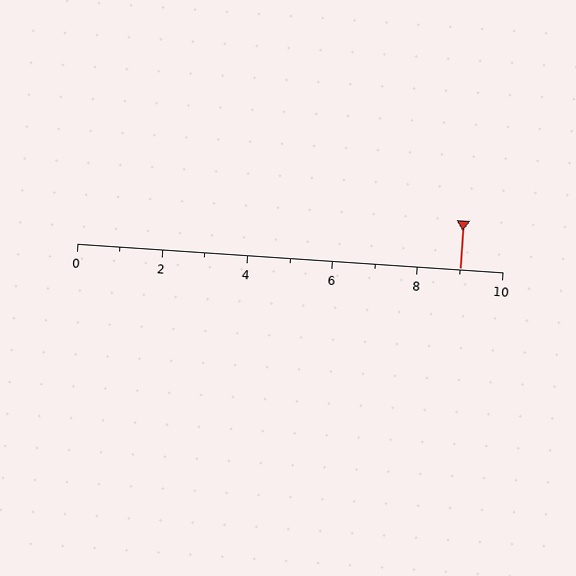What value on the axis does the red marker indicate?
The marker indicates approximately 9.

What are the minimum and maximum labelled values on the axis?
The axis runs from 0 to 10.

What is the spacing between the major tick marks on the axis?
The major ticks are spaced 2 apart.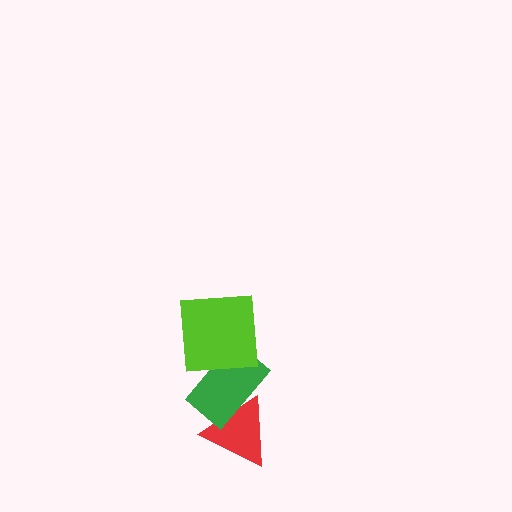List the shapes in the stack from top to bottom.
From top to bottom: the lime square, the green rectangle, the red triangle.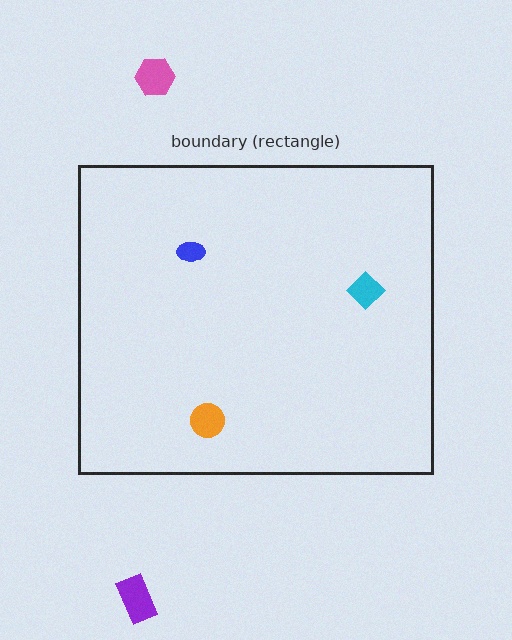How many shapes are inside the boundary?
3 inside, 2 outside.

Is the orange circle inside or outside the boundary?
Inside.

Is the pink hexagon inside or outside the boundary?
Outside.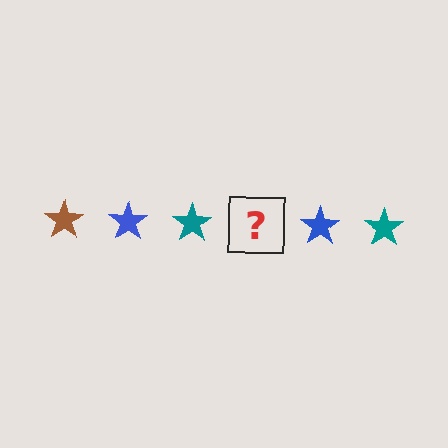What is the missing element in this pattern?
The missing element is a brown star.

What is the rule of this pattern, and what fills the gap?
The rule is that the pattern cycles through brown, blue, teal stars. The gap should be filled with a brown star.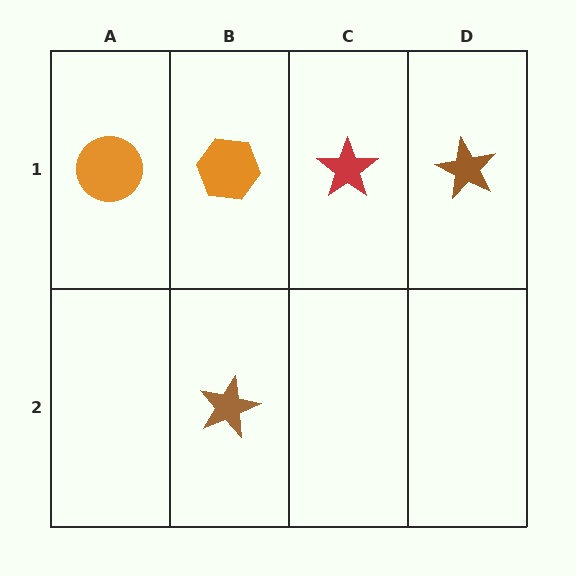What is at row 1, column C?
A red star.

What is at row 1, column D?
A brown star.